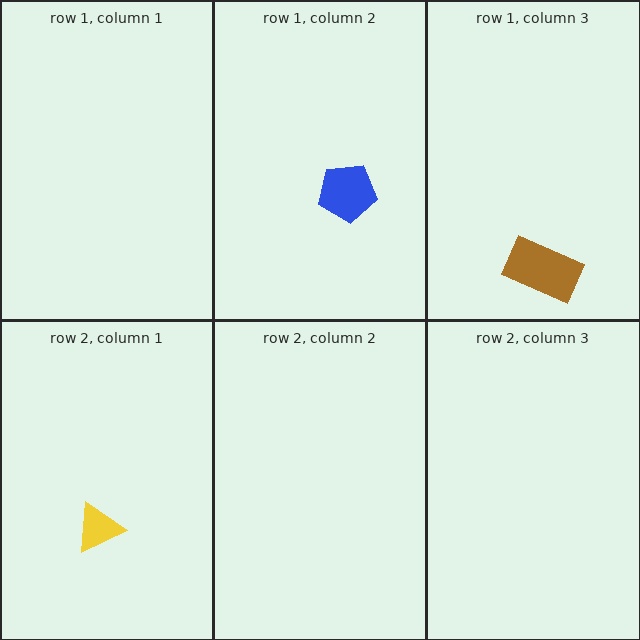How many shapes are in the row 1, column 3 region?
1.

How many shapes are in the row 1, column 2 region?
1.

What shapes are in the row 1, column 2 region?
The blue pentagon.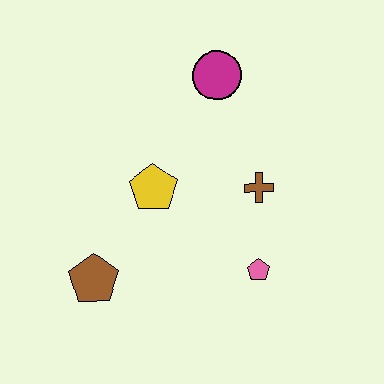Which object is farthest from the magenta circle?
The brown pentagon is farthest from the magenta circle.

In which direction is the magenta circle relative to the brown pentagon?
The magenta circle is above the brown pentagon.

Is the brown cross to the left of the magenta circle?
No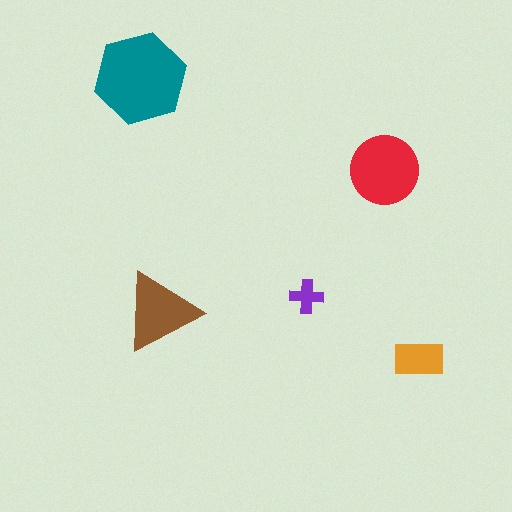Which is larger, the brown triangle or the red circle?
The red circle.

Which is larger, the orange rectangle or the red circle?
The red circle.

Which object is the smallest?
The purple cross.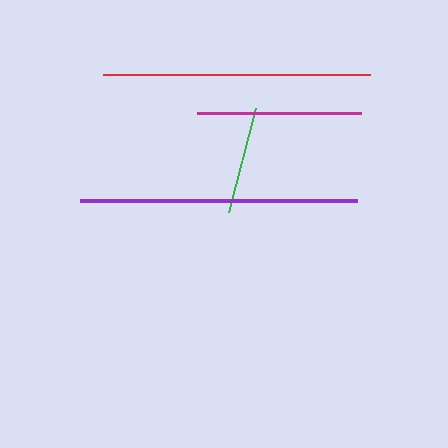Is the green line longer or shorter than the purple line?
The purple line is longer than the green line.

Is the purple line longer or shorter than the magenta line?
The purple line is longer than the magenta line.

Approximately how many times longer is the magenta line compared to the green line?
The magenta line is approximately 1.5 times the length of the green line.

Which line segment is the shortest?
The green line is the shortest at approximately 108 pixels.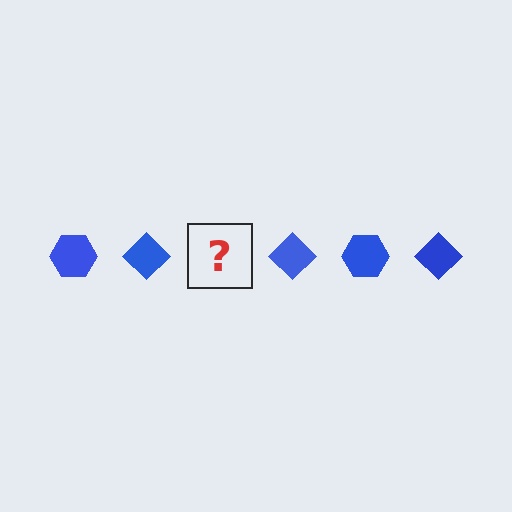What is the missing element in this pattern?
The missing element is a blue hexagon.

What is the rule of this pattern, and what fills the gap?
The rule is that the pattern cycles through hexagon, diamond shapes in blue. The gap should be filled with a blue hexagon.